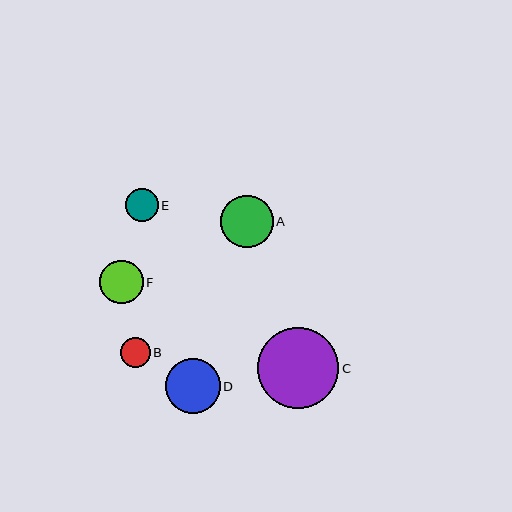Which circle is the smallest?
Circle B is the smallest with a size of approximately 30 pixels.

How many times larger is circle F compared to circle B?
Circle F is approximately 1.5 times the size of circle B.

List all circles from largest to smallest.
From largest to smallest: C, D, A, F, E, B.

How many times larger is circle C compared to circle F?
Circle C is approximately 1.8 times the size of circle F.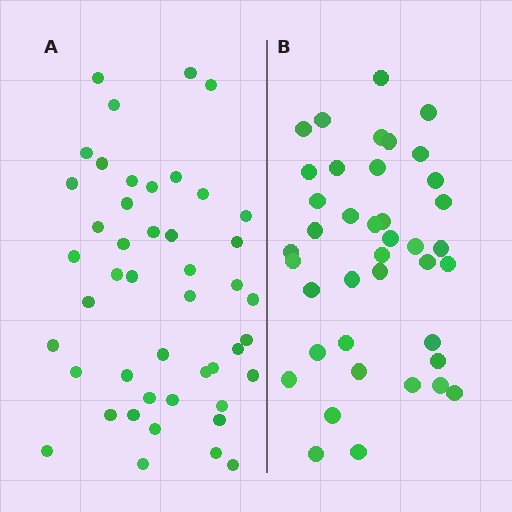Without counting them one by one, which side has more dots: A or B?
Region A (the left region) has more dots.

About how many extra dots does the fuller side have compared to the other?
Region A has about 6 more dots than region B.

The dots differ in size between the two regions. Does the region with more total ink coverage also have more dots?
No. Region B has more total ink coverage because its dots are larger, but region A actually contains more individual dots. Total area can be misleading — the number of items is what matters here.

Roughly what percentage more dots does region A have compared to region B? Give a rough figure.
About 15% more.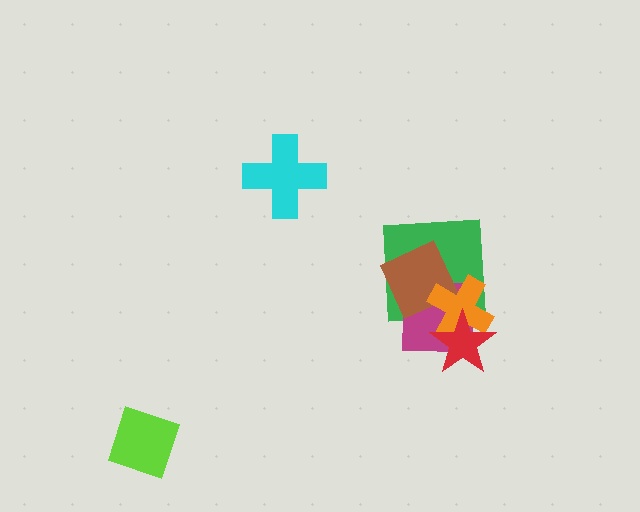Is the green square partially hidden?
Yes, it is partially covered by another shape.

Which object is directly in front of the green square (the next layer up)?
The magenta square is directly in front of the green square.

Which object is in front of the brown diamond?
The orange cross is in front of the brown diamond.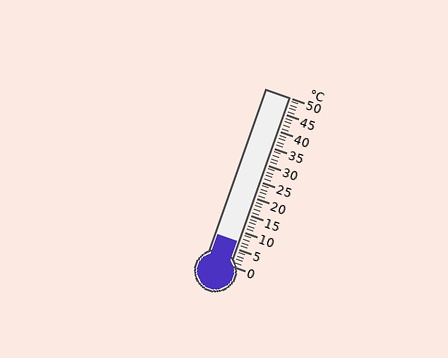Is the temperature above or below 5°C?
The temperature is above 5°C.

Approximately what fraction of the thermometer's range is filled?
The thermometer is filled to approximately 15% of its range.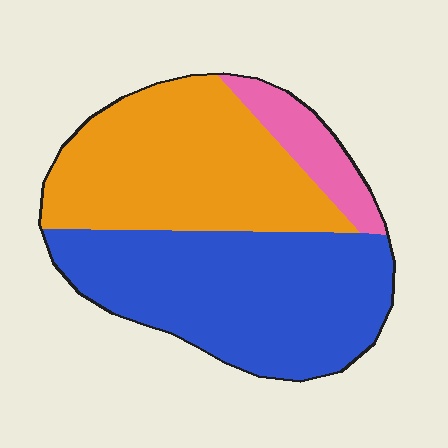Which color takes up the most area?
Blue, at roughly 50%.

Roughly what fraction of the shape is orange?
Orange takes up about two fifths (2/5) of the shape.